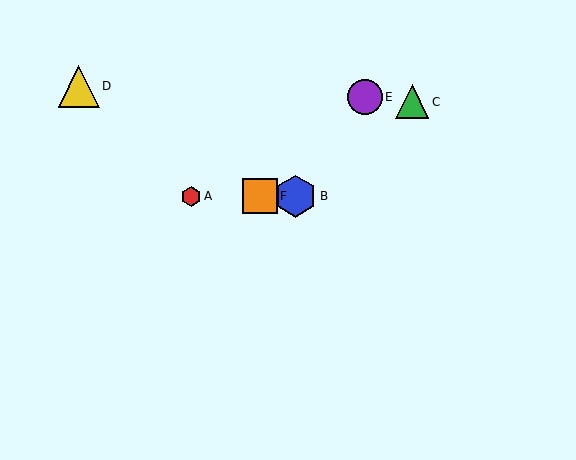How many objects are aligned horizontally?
3 objects (A, B, F) are aligned horizontally.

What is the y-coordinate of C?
Object C is at y≈102.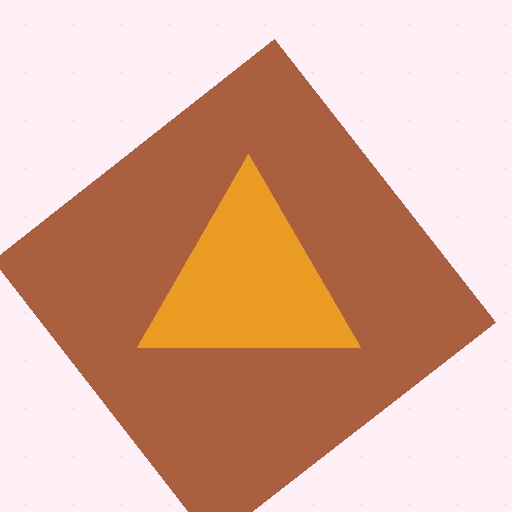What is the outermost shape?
The brown diamond.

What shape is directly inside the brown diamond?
The orange triangle.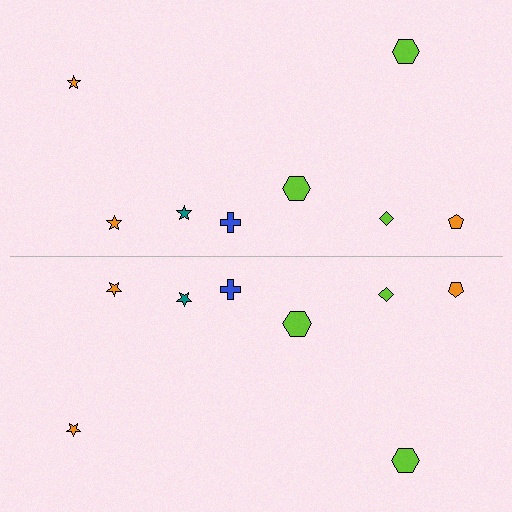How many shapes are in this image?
There are 16 shapes in this image.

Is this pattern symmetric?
Yes, this pattern has bilateral (reflection) symmetry.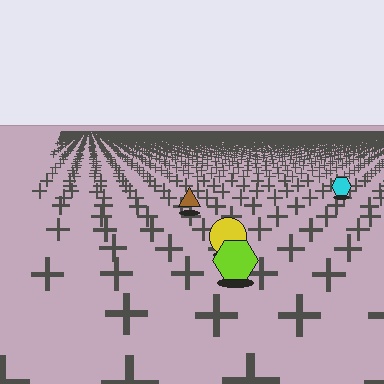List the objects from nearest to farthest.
From nearest to farthest: the lime hexagon, the yellow circle, the brown triangle, the cyan hexagon.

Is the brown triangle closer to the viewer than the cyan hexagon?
Yes. The brown triangle is closer — you can tell from the texture gradient: the ground texture is coarser near it.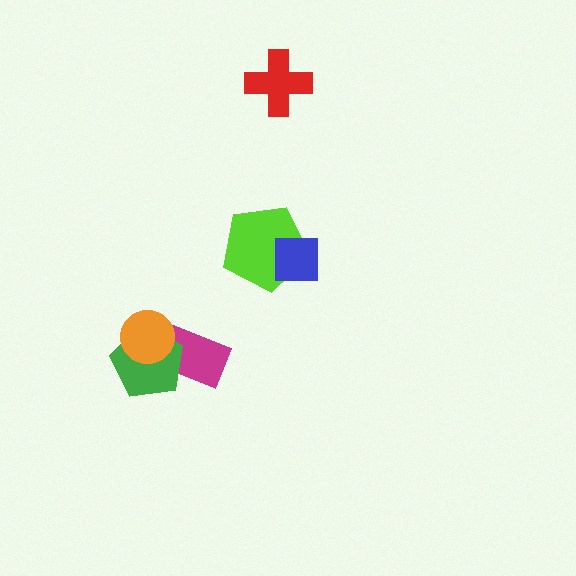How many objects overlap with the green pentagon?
2 objects overlap with the green pentagon.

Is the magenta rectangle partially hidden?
Yes, it is partially covered by another shape.